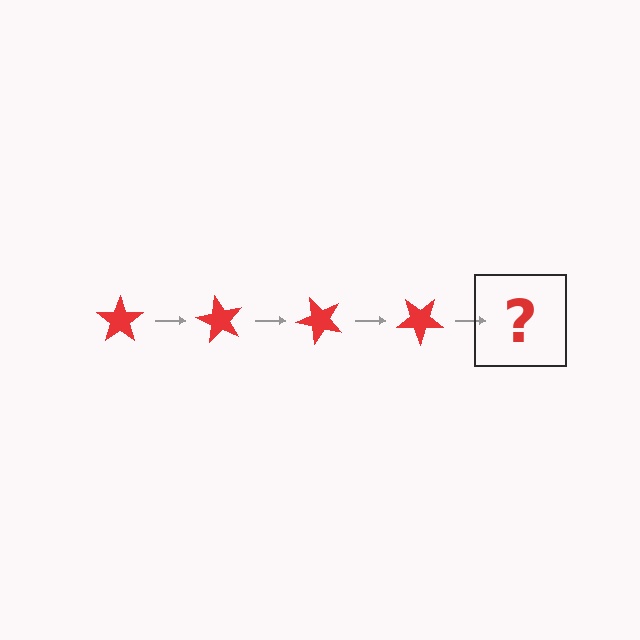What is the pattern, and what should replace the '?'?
The pattern is that the star rotates 60 degrees each step. The '?' should be a red star rotated 240 degrees.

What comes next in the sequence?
The next element should be a red star rotated 240 degrees.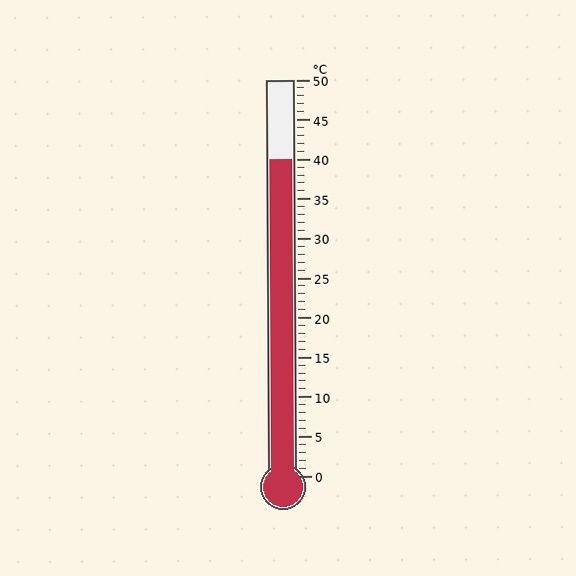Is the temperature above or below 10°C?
The temperature is above 10°C.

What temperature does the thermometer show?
The thermometer shows approximately 40°C.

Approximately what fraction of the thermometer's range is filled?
The thermometer is filled to approximately 80% of its range.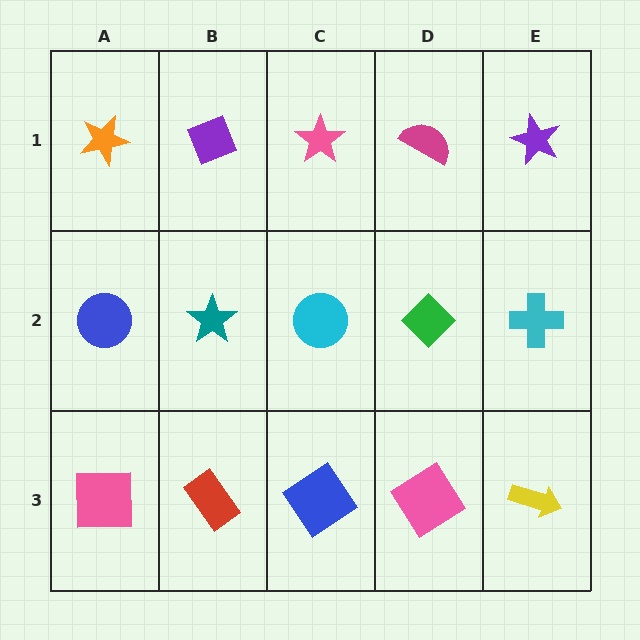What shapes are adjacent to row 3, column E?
A cyan cross (row 2, column E), a pink diamond (row 3, column D).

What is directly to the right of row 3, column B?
A blue diamond.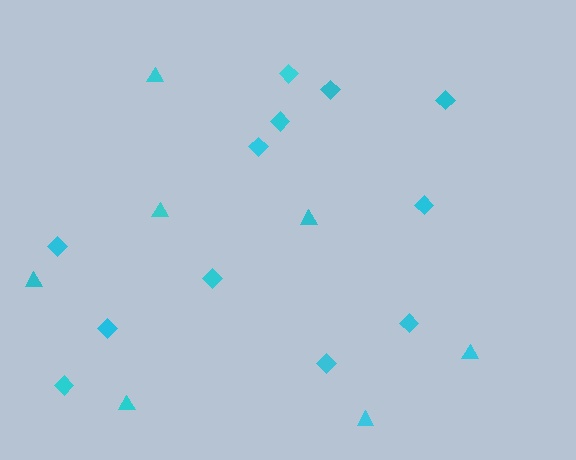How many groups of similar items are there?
There are 2 groups: one group of diamonds (12) and one group of triangles (7).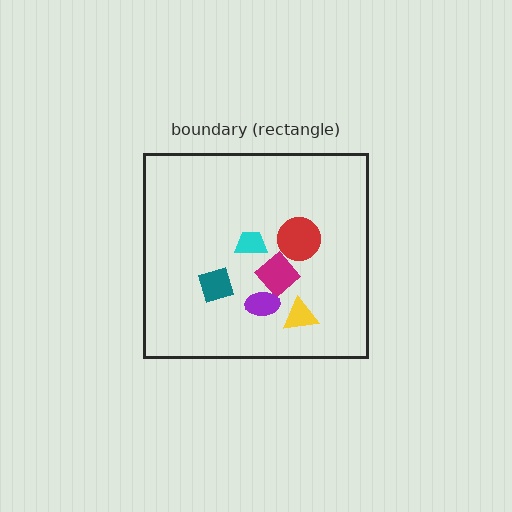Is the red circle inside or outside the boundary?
Inside.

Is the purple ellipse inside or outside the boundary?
Inside.